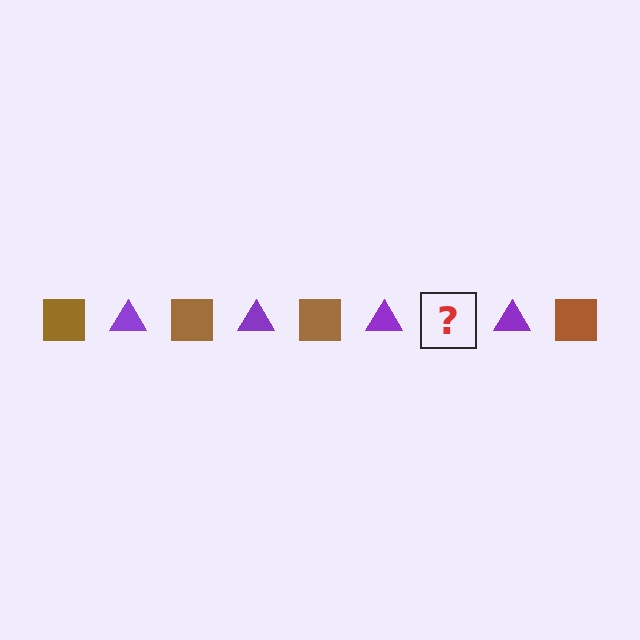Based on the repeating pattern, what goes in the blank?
The blank should be a brown square.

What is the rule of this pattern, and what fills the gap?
The rule is that the pattern alternates between brown square and purple triangle. The gap should be filled with a brown square.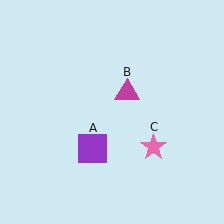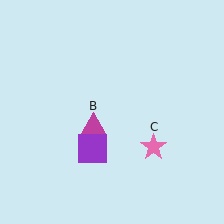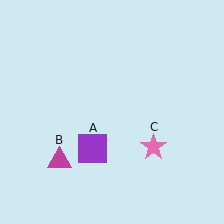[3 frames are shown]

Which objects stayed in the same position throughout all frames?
Purple square (object A) and pink star (object C) remained stationary.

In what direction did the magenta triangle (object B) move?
The magenta triangle (object B) moved down and to the left.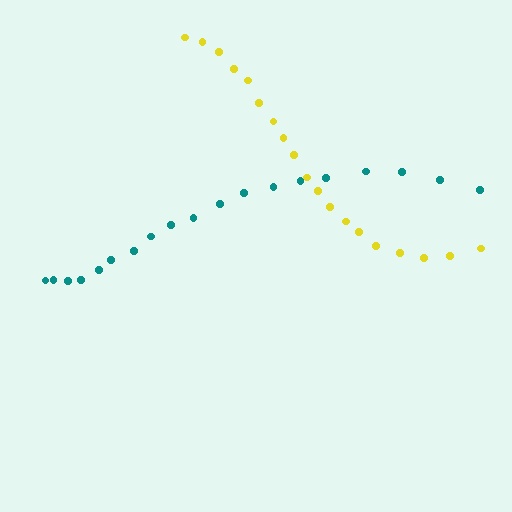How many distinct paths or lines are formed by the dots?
There are 2 distinct paths.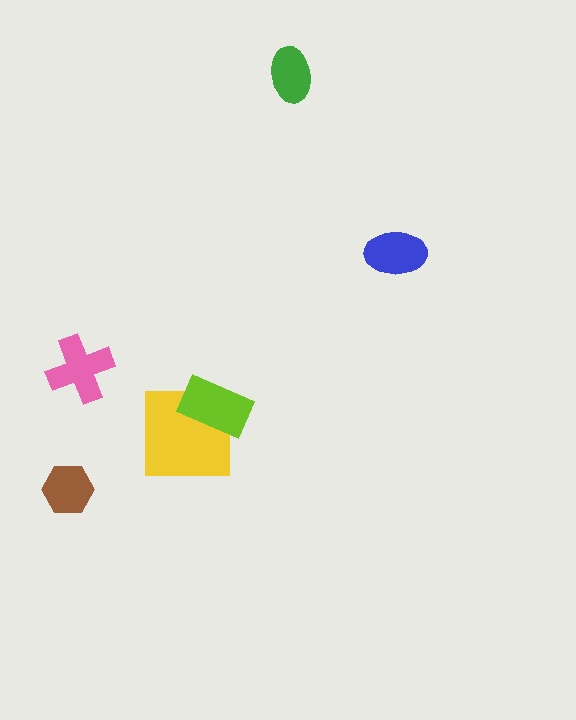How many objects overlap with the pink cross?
0 objects overlap with the pink cross.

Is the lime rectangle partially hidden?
No, no other shape covers it.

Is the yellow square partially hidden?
Yes, it is partially covered by another shape.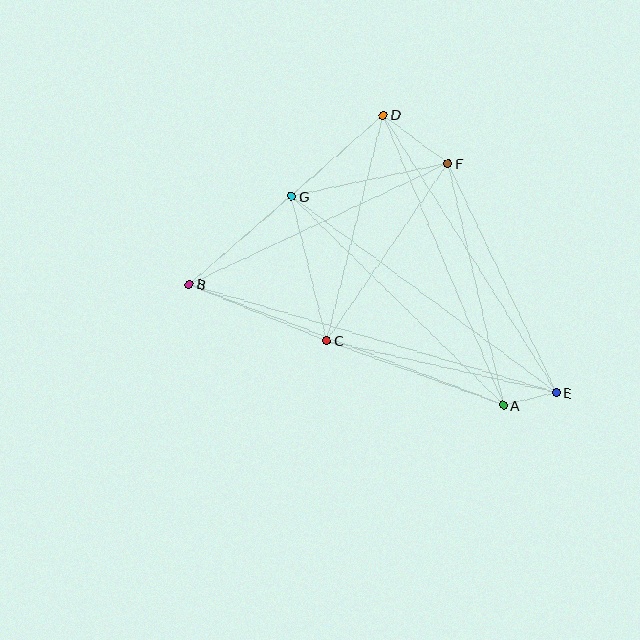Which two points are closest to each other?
Points A and E are closest to each other.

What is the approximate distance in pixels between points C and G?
The distance between C and G is approximately 149 pixels.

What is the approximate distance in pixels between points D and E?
The distance between D and E is approximately 327 pixels.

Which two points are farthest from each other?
Points B and E are farthest from each other.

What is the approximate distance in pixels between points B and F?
The distance between B and F is approximately 286 pixels.